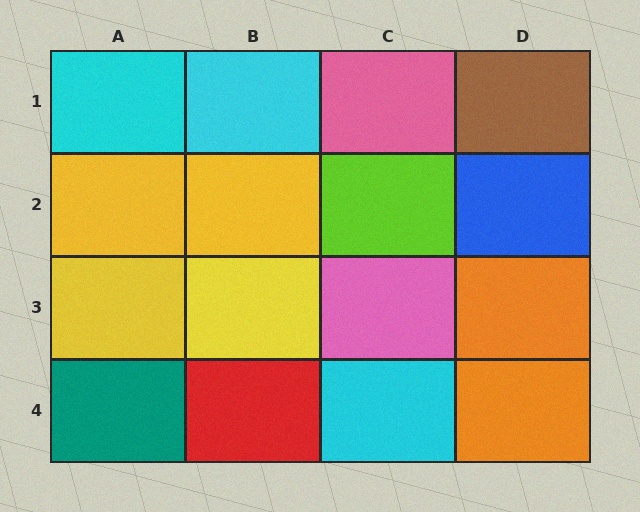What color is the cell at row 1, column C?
Pink.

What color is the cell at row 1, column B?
Cyan.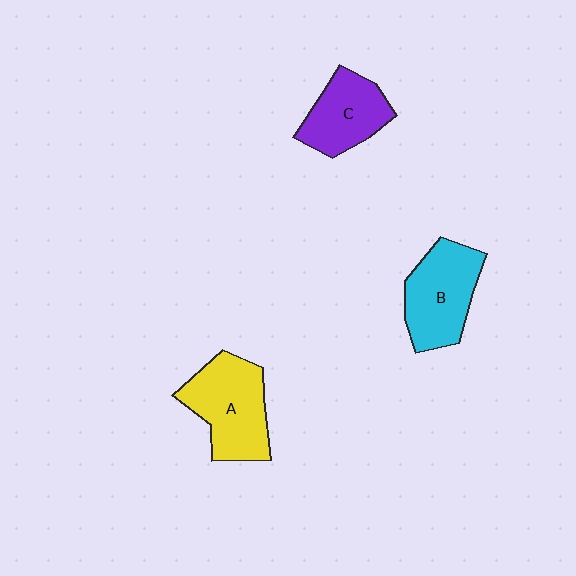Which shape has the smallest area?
Shape C (purple).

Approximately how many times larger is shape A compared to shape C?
Approximately 1.3 times.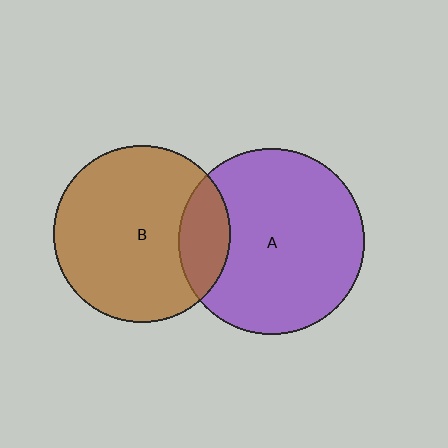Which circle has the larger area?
Circle A (purple).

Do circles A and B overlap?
Yes.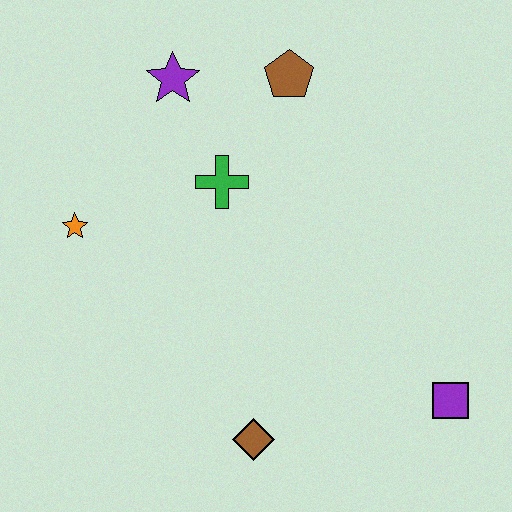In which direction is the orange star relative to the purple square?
The orange star is to the left of the purple square.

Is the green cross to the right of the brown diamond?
No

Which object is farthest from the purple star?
The purple square is farthest from the purple star.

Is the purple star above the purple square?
Yes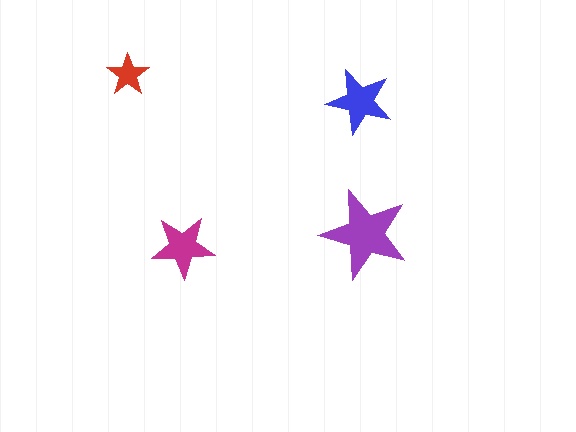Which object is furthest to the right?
The purple star is rightmost.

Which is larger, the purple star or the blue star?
The purple one.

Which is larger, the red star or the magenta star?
The magenta one.